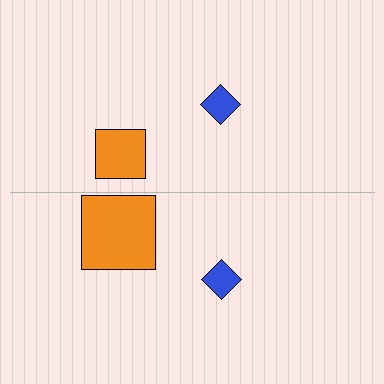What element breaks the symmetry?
The orange square on the bottom side has a different size than its mirror counterpart.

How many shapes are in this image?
There are 4 shapes in this image.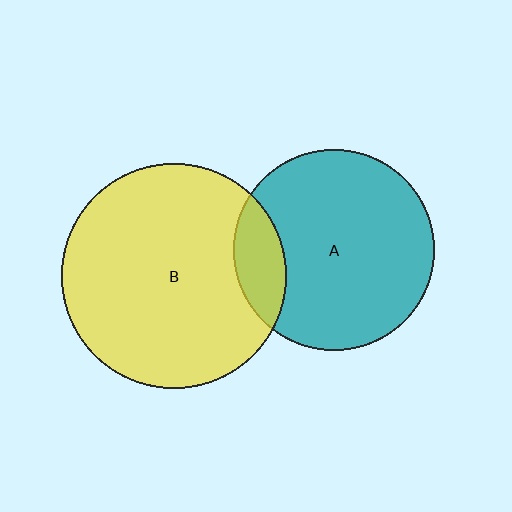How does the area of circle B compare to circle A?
Approximately 1.3 times.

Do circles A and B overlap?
Yes.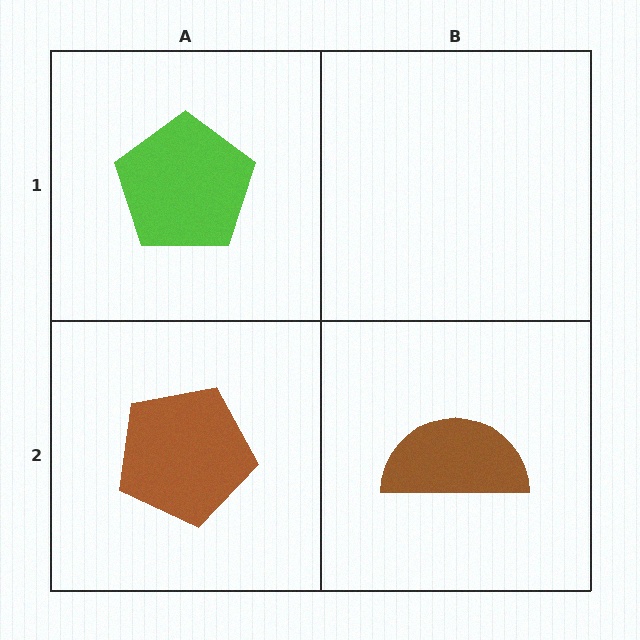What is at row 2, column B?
A brown semicircle.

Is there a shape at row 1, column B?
No, that cell is empty.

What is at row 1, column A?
A lime pentagon.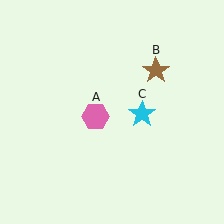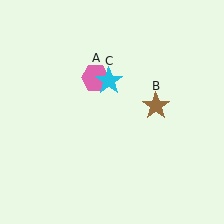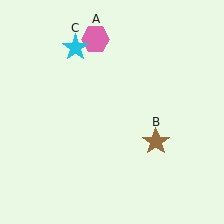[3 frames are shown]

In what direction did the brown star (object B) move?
The brown star (object B) moved down.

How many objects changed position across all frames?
3 objects changed position: pink hexagon (object A), brown star (object B), cyan star (object C).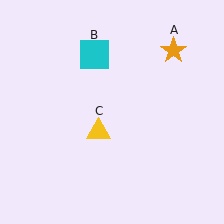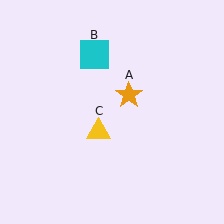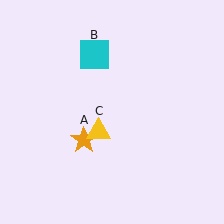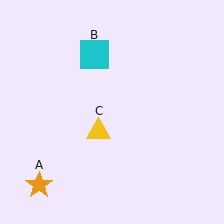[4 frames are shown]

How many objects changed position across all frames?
1 object changed position: orange star (object A).